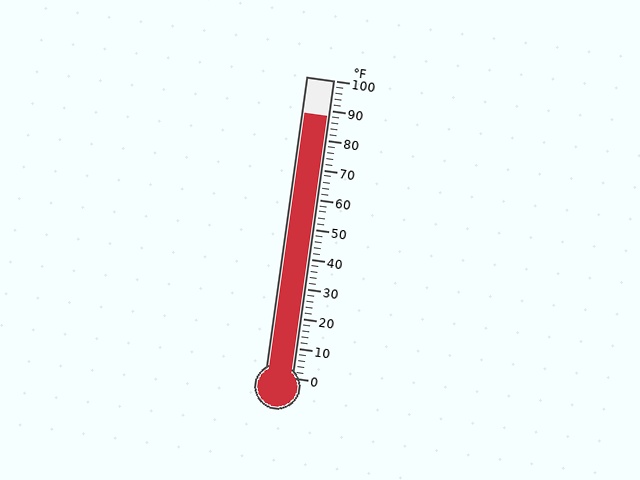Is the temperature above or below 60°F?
The temperature is above 60°F.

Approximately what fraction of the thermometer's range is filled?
The thermometer is filled to approximately 90% of its range.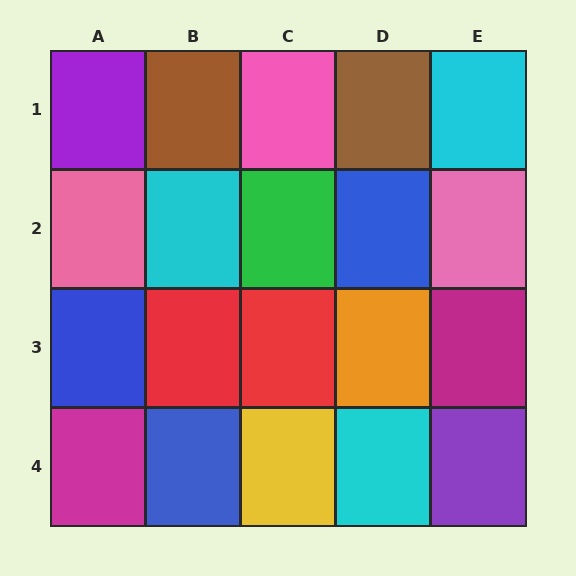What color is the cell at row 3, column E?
Magenta.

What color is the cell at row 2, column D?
Blue.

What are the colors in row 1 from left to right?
Purple, brown, pink, brown, cyan.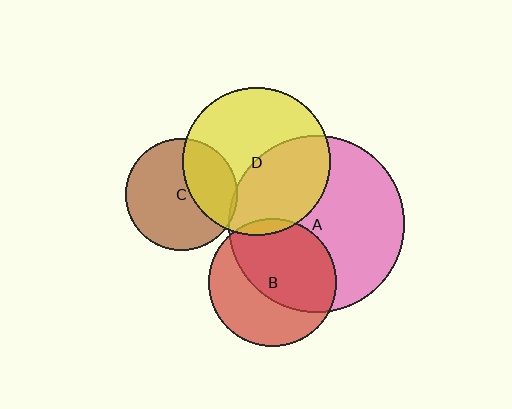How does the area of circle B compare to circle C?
Approximately 1.3 times.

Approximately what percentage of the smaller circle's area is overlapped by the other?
Approximately 40%.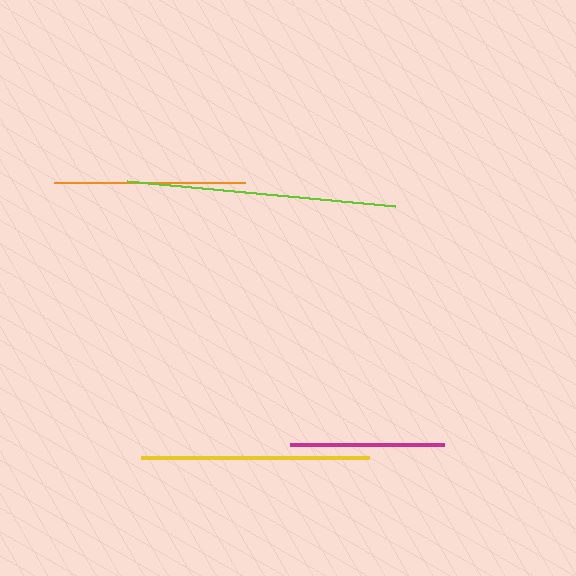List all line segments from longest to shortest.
From longest to shortest: lime, yellow, orange, magenta.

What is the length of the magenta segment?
The magenta segment is approximately 154 pixels long.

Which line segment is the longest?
The lime line is the longest at approximately 269 pixels.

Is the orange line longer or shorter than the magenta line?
The orange line is longer than the magenta line.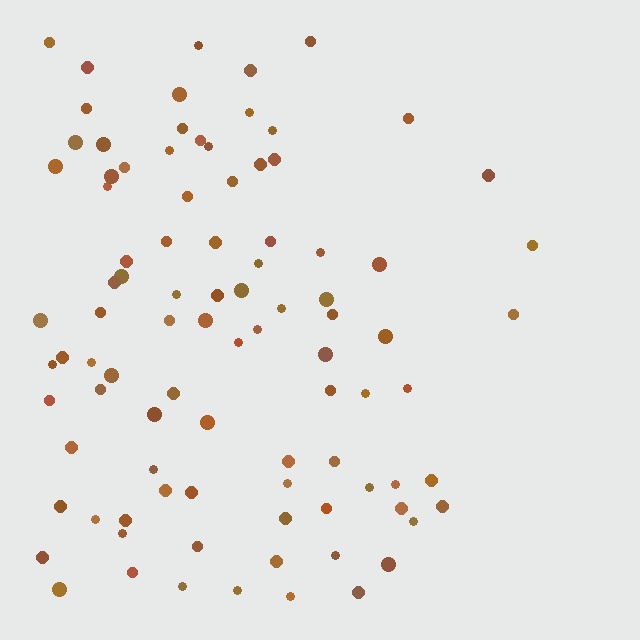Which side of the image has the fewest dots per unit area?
The right.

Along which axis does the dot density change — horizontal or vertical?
Horizontal.